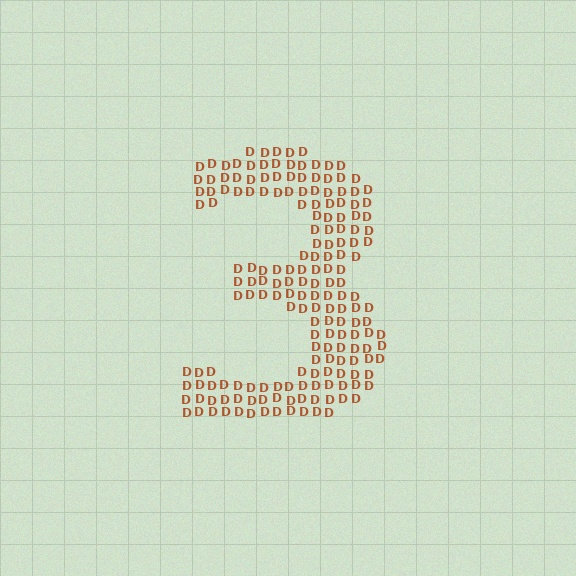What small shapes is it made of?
It is made of small letter D's.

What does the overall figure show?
The overall figure shows the digit 3.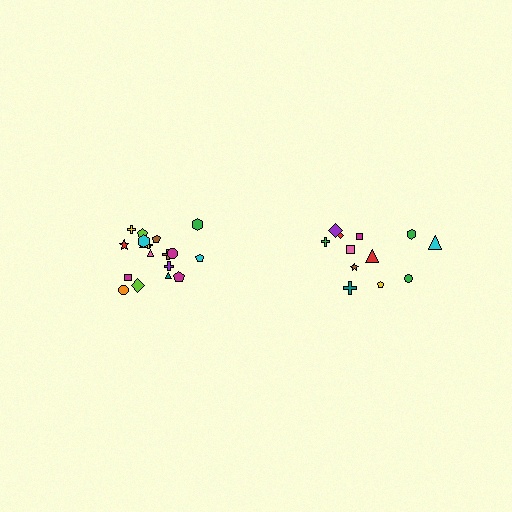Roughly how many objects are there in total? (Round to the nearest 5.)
Roughly 30 objects in total.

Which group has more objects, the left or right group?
The left group.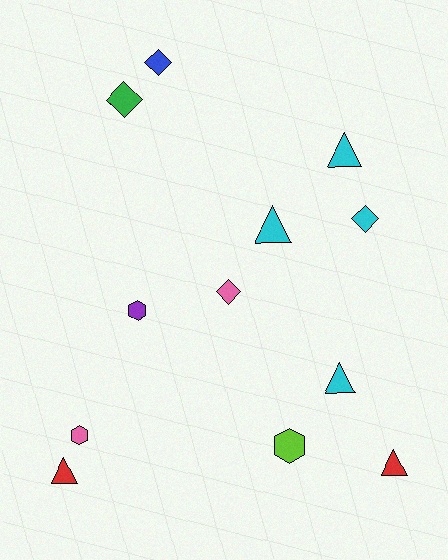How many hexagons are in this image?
There are 3 hexagons.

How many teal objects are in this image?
There are no teal objects.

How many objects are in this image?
There are 12 objects.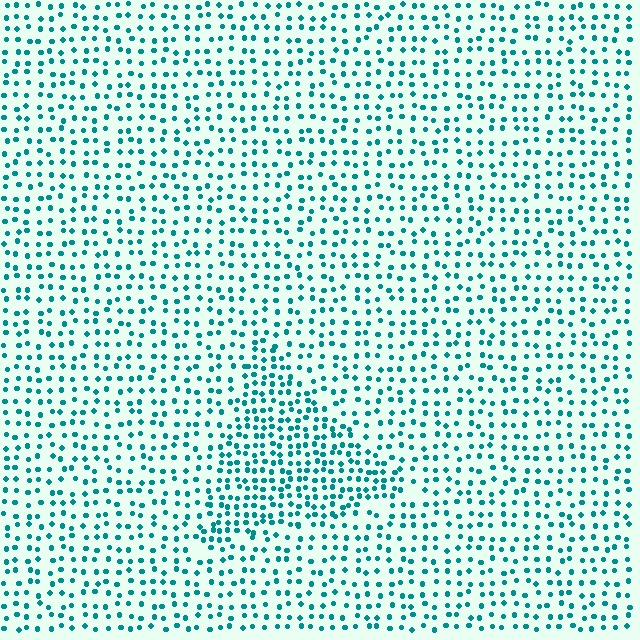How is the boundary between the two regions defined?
The boundary is defined by a change in element density (approximately 1.7x ratio). All elements are the same color, size, and shape.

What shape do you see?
I see a triangle.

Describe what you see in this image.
The image contains small teal elements arranged at two different densities. A triangle-shaped region is visible where the elements are more densely packed than the surrounding area.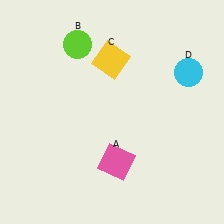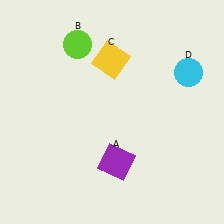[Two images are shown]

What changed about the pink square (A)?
In Image 1, A is pink. In Image 2, it changed to purple.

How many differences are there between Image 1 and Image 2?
There is 1 difference between the two images.